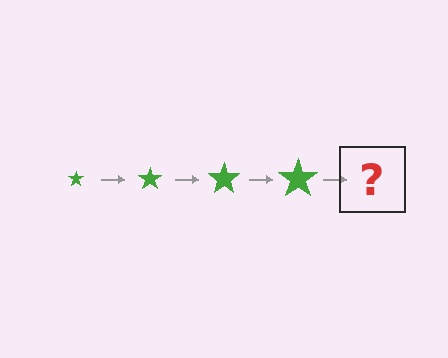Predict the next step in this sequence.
The next step is a green star, larger than the previous one.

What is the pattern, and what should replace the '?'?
The pattern is that the star gets progressively larger each step. The '?' should be a green star, larger than the previous one.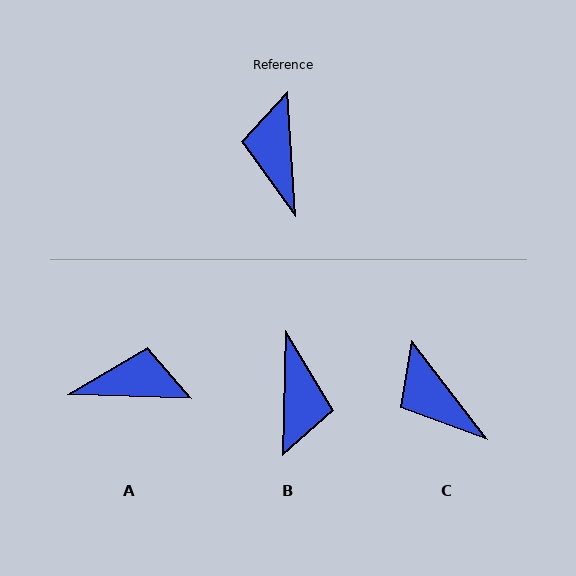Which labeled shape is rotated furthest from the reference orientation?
B, about 175 degrees away.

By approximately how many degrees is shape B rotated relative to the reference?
Approximately 175 degrees counter-clockwise.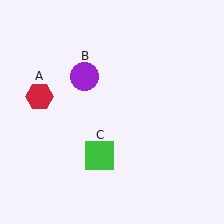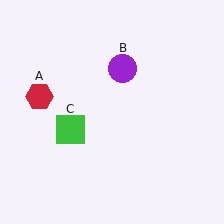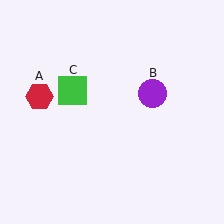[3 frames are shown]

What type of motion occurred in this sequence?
The purple circle (object B), green square (object C) rotated clockwise around the center of the scene.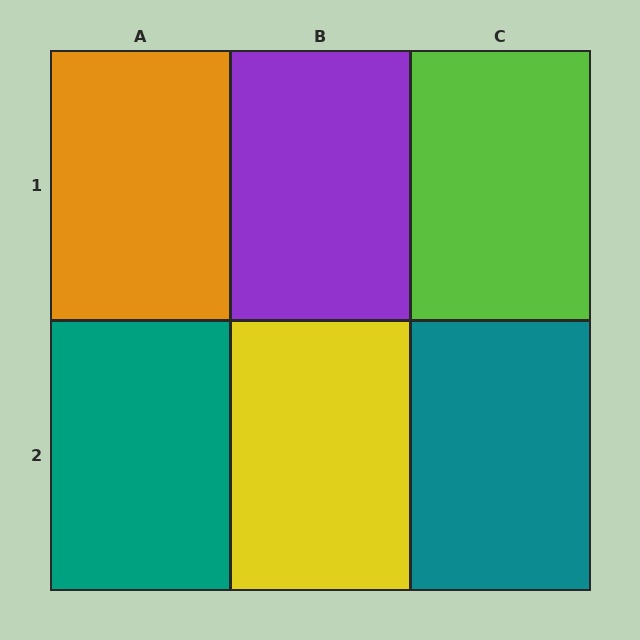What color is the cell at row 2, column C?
Teal.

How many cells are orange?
1 cell is orange.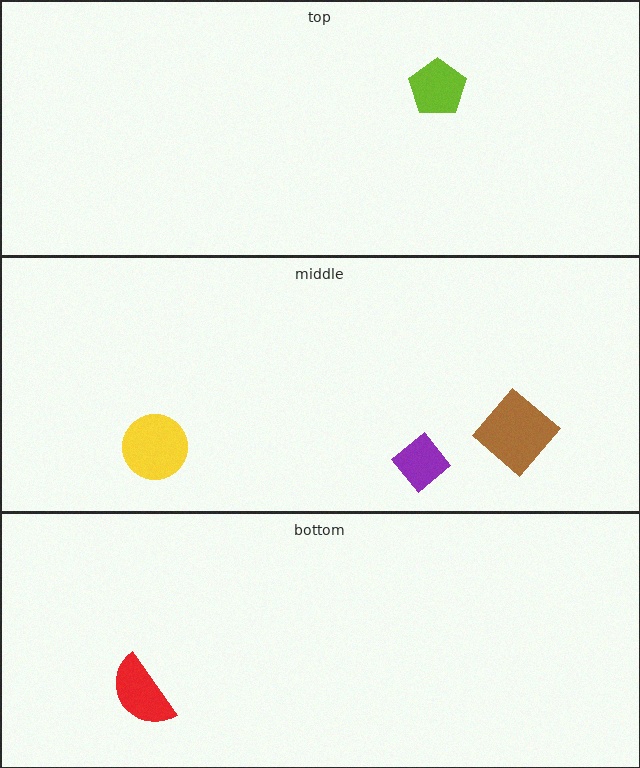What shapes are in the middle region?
The purple diamond, the brown diamond, the yellow circle.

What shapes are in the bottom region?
The red semicircle.